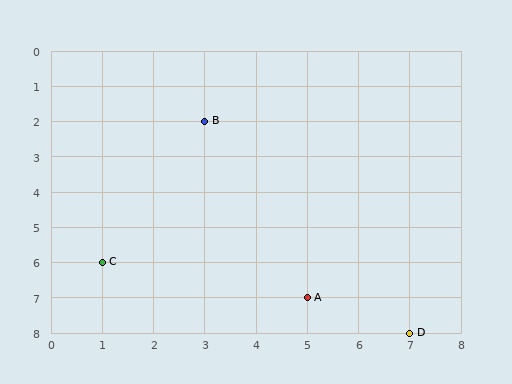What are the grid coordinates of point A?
Point A is at grid coordinates (5, 7).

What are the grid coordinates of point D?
Point D is at grid coordinates (7, 8).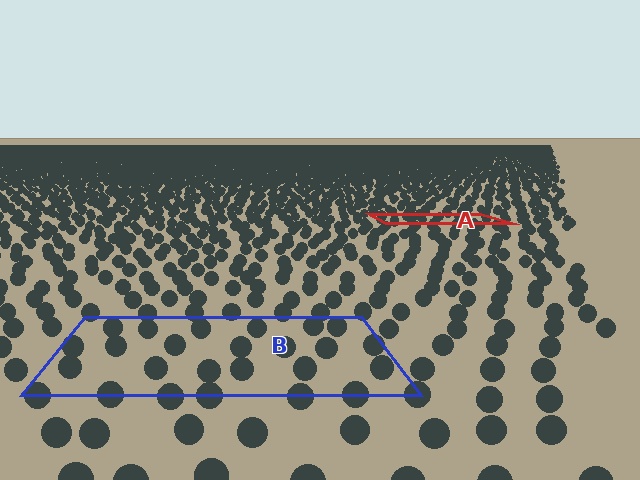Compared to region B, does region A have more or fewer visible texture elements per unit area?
Region A has more texture elements per unit area — they are packed more densely because it is farther away.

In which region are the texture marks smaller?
The texture marks are smaller in region A, because it is farther away.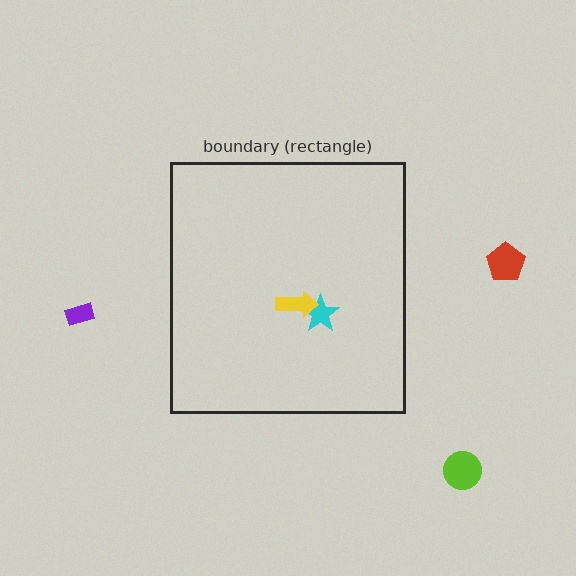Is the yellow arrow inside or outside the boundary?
Inside.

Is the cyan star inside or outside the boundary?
Inside.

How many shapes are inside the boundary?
2 inside, 3 outside.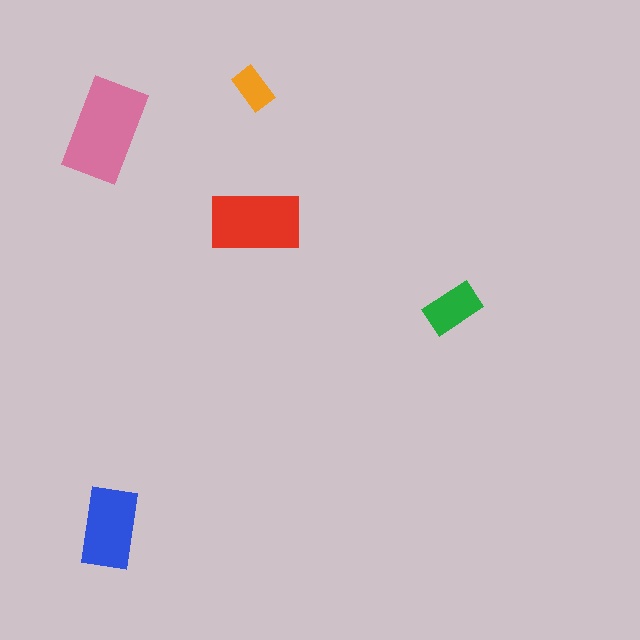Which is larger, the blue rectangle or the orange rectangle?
The blue one.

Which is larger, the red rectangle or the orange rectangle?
The red one.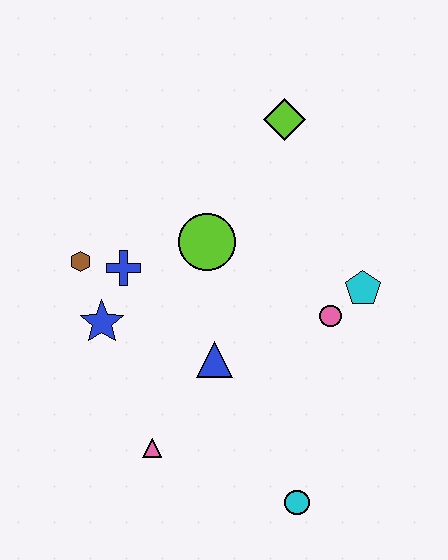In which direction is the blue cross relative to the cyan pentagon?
The blue cross is to the left of the cyan pentagon.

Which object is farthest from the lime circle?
The cyan circle is farthest from the lime circle.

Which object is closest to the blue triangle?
The pink triangle is closest to the blue triangle.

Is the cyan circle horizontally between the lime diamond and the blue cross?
No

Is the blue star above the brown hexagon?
No